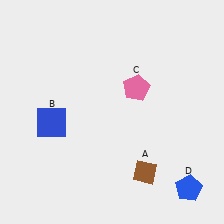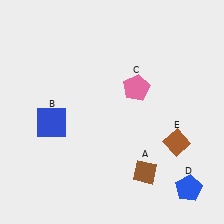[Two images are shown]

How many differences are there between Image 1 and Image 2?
There is 1 difference between the two images.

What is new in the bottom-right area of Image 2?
A brown diamond (E) was added in the bottom-right area of Image 2.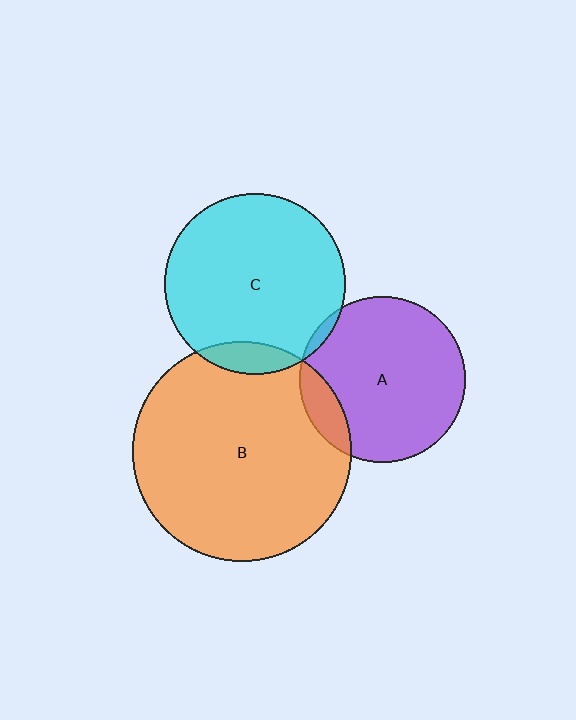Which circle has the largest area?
Circle B (orange).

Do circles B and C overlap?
Yes.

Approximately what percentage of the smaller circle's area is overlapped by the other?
Approximately 10%.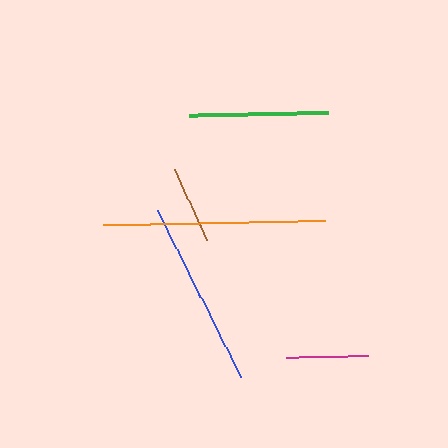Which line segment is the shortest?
The brown line is the shortest at approximately 79 pixels.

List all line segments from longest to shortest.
From longest to shortest: orange, blue, green, magenta, brown.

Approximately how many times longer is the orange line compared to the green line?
The orange line is approximately 1.6 times the length of the green line.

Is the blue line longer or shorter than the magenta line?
The blue line is longer than the magenta line.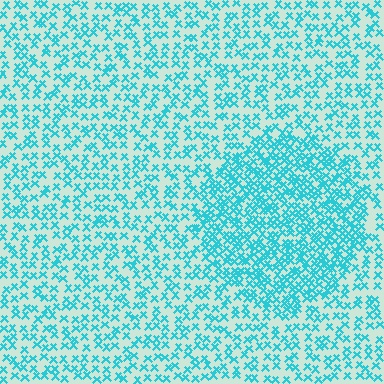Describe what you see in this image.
The image contains small cyan elements arranged at two different densities. A circle-shaped region is visible where the elements are more densely packed than the surrounding area.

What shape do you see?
I see a circle.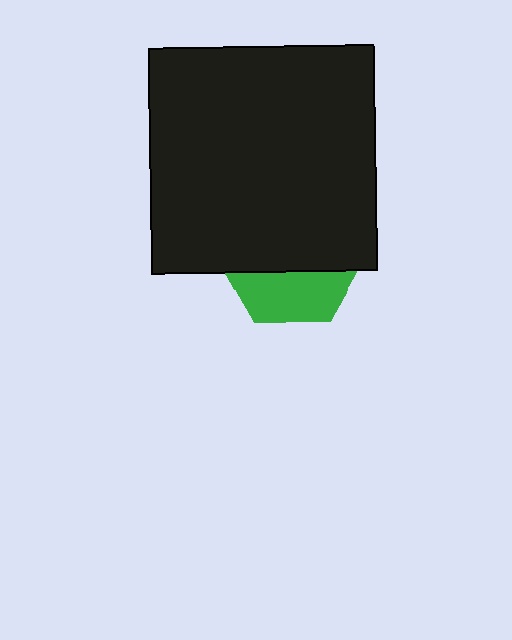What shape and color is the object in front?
The object in front is a black square.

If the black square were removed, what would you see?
You would see the complete green hexagon.